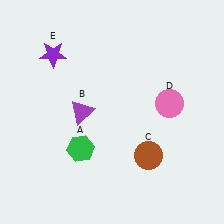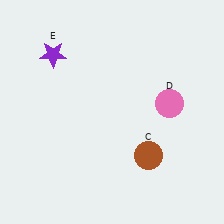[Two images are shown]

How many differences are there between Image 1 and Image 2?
There are 2 differences between the two images.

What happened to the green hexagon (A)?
The green hexagon (A) was removed in Image 2. It was in the bottom-left area of Image 1.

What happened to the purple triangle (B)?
The purple triangle (B) was removed in Image 2. It was in the bottom-left area of Image 1.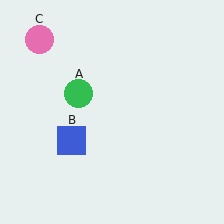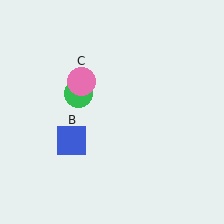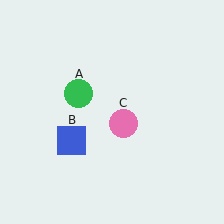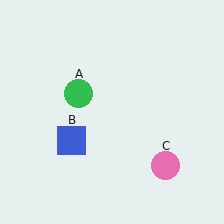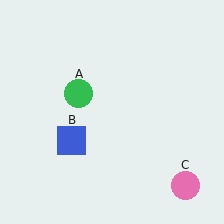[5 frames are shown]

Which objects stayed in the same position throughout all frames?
Green circle (object A) and blue square (object B) remained stationary.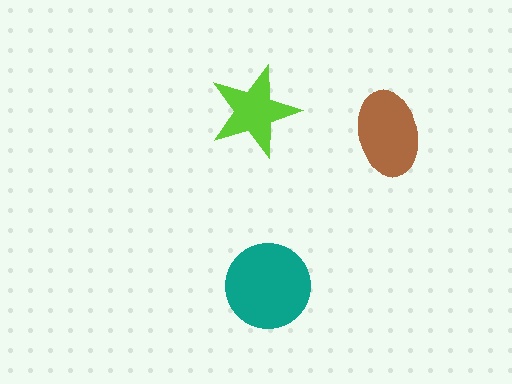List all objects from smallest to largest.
The lime star, the brown ellipse, the teal circle.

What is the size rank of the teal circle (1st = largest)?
1st.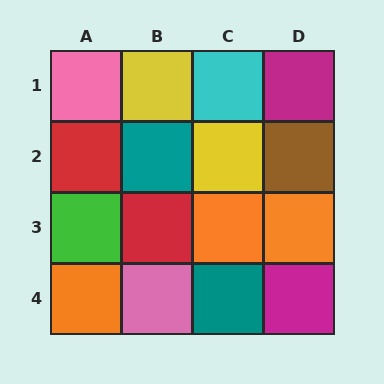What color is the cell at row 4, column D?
Magenta.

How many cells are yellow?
2 cells are yellow.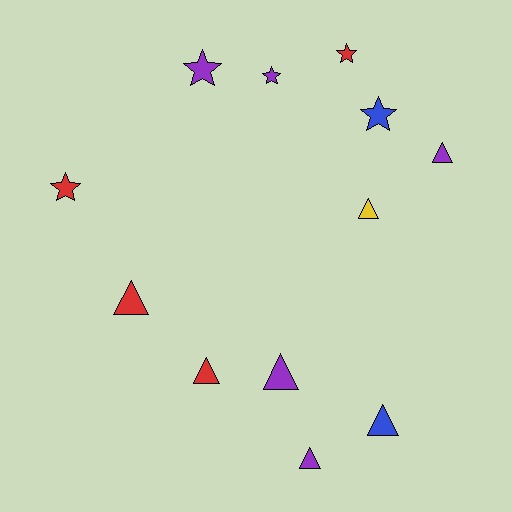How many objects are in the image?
There are 12 objects.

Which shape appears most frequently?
Triangle, with 7 objects.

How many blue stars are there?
There is 1 blue star.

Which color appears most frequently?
Purple, with 5 objects.